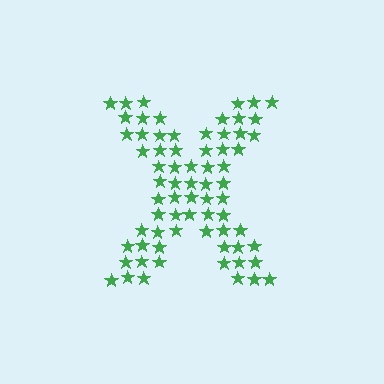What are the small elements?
The small elements are stars.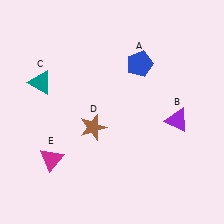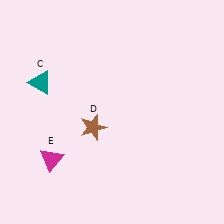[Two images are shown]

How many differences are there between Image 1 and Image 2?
There are 2 differences between the two images.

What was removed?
The blue pentagon (A), the purple triangle (B) were removed in Image 2.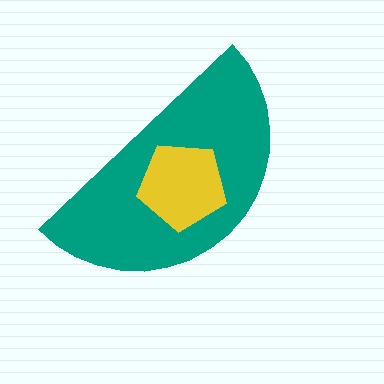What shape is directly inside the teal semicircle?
The yellow pentagon.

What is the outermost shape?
The teal semicircle.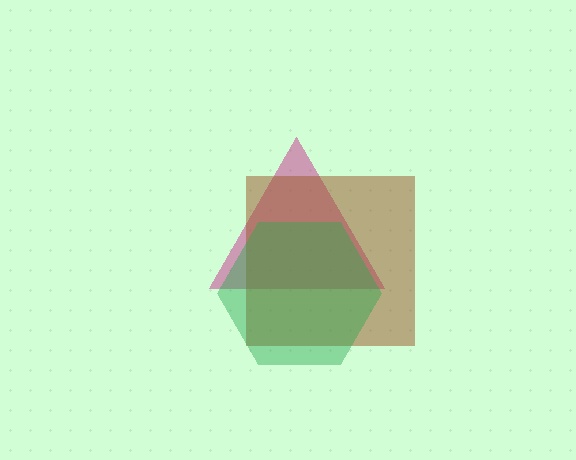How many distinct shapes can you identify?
There are 3 distinct shapes: a magenta triangle, a brown square, a green hexagon.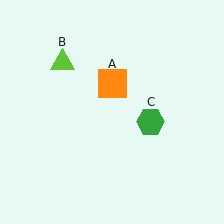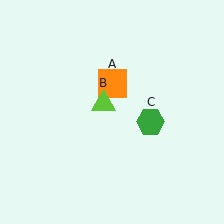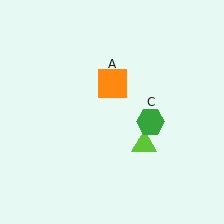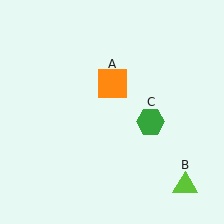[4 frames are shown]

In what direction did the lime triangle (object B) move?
The lime triangle (object B) moved down and to the right.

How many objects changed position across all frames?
1 object changed position: lime triangle (object B).